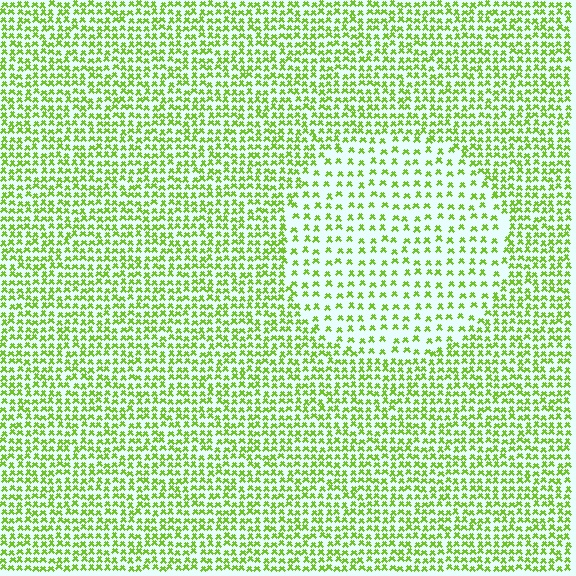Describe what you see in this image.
The image contains small lime elements arranged at two different densities. A circle-shaped region is visible where the elements are less densely packed than the surrounding area.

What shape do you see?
I see a circle.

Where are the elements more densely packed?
The elements are more densely packed outside the circle boundary.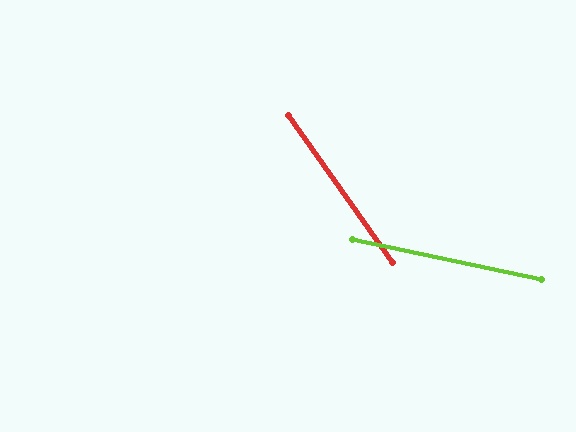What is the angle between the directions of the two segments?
Approximately 43 degrees.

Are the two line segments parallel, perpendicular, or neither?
Neither parallel nor perpendicular — they differ by about 43°.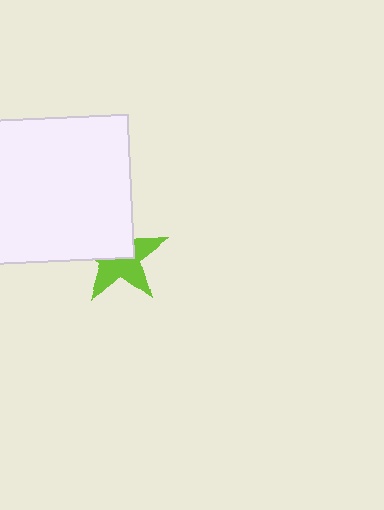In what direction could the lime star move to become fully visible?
The lime star could move toward the lower-right. That would shift it out from behind the white square entirely.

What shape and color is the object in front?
The object in front is a white square.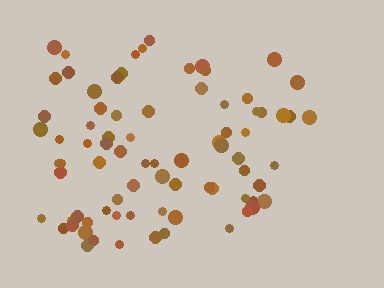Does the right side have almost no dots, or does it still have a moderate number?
Still a moderate number, just noticeably fewer than the left.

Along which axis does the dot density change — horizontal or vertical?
Horizontal.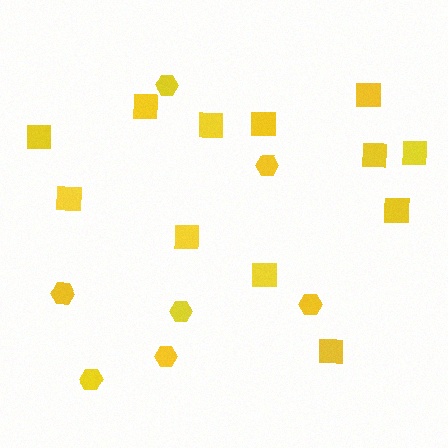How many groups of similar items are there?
There are 2 groups: one group of hexagons (7) and one group of squares (12).